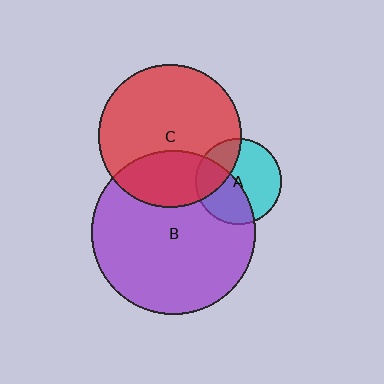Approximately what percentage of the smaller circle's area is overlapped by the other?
Approximately 30%.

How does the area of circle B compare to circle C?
Approximately 1.3 times.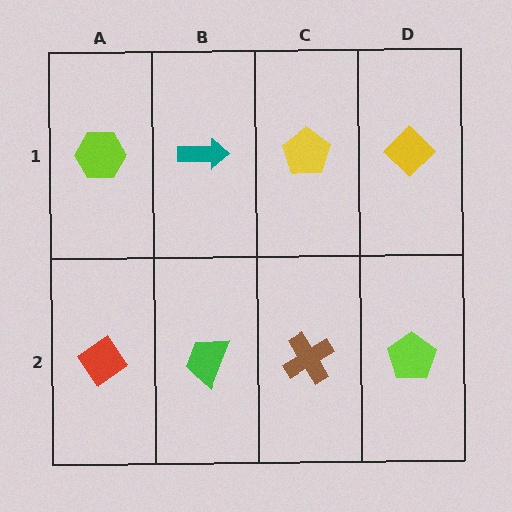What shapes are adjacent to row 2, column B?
A teal arrow (row 1, column B), a red diamond (row 2, column A), a brown cross (row 2, column C).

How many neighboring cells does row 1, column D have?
2.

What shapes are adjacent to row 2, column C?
A yellow pentagon (row 1, column C), a green trapezoid (row 2, column B), a lime pentagon (row 2, column D).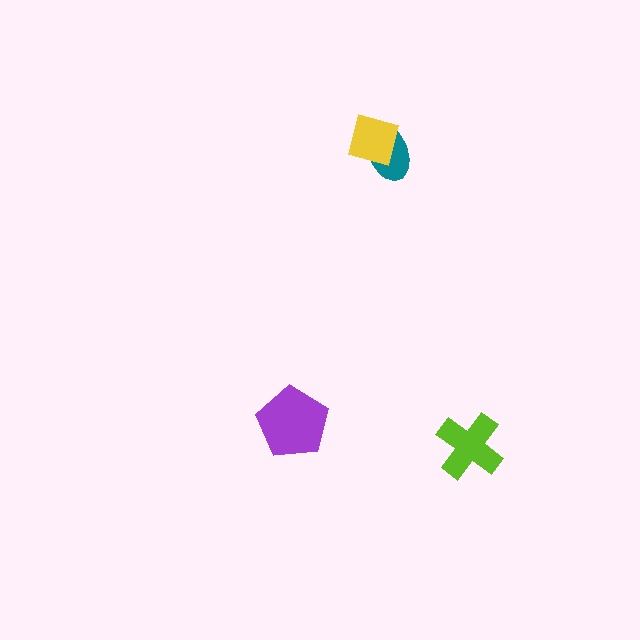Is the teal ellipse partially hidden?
Yes, it is partially covered by another shape.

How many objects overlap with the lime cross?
0 objects overlap with the lime cross.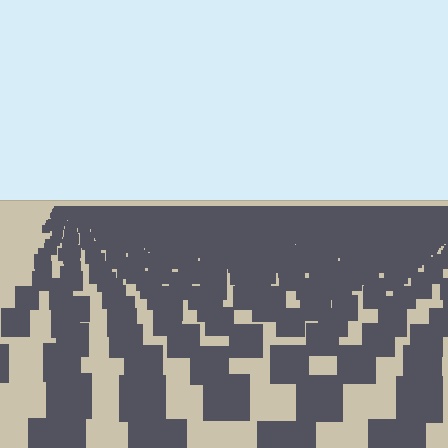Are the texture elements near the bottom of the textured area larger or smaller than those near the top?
Larger. Near the bottom, elements are closer to the viewer and appear at a bigger on-screen size.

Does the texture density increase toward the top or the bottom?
Density increases toward the top.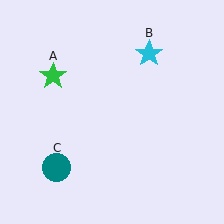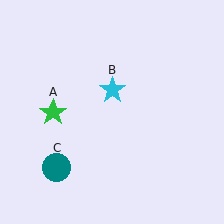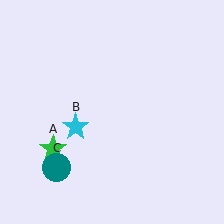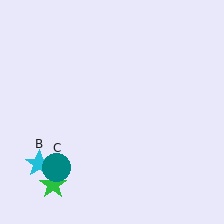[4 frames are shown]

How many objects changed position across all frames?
2 objects changed position: green star (object A), cyan star (object B).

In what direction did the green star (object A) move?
The green star (object A) moved down.